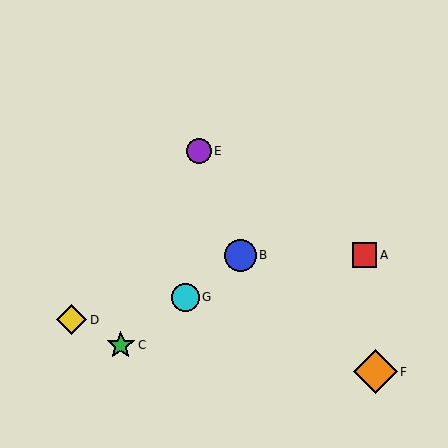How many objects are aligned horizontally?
2 objects (A, B) are aligned horizontally.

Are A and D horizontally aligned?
No, A is at y≈255 and D is at y≈320.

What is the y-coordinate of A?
Object A is at y≈255.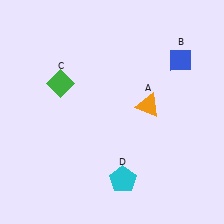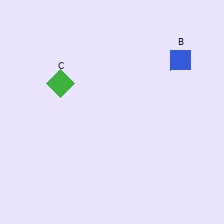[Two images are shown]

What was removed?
The orange triangle (A), the cyan pentagon (D) were removed in Image 2.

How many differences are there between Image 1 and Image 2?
There are 2 differences between the two images.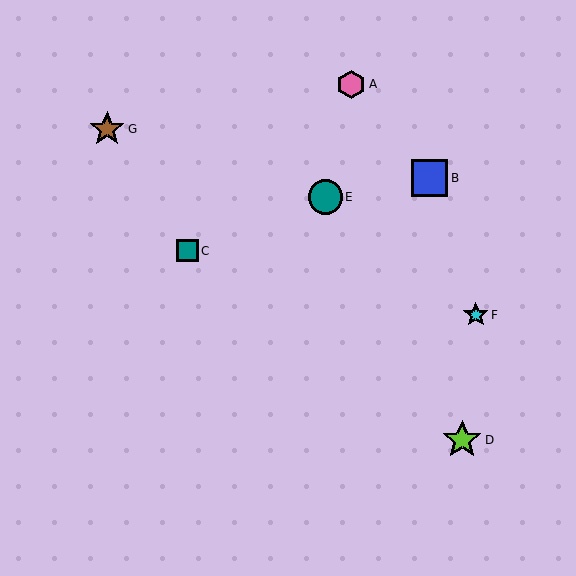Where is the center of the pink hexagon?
The center of the pink hexagon is at (351, 84).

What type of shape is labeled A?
Shape A is a pink hexagon.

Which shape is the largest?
The lime star (labeled D) is the largest.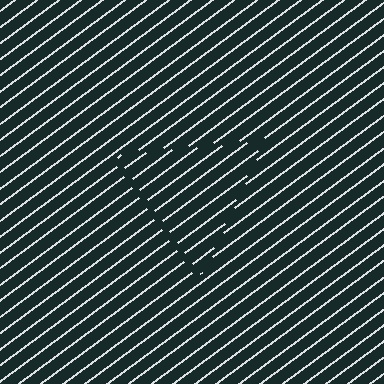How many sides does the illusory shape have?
3 sides — the line-ends trace a triangle.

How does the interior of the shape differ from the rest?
The interior of the shape contains the same grating, shifted by half a period — the contour is defined by the phase discontinuity where line-ends from the inner and outer gratings abut.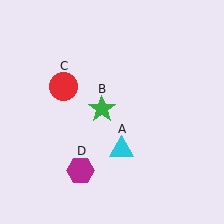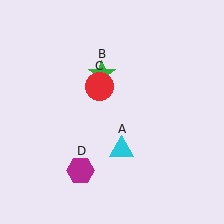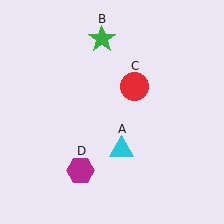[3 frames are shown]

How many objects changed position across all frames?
2 objects changed position: green star (object B), red circle (object C).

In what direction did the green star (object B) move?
The green star (object B) moved up.